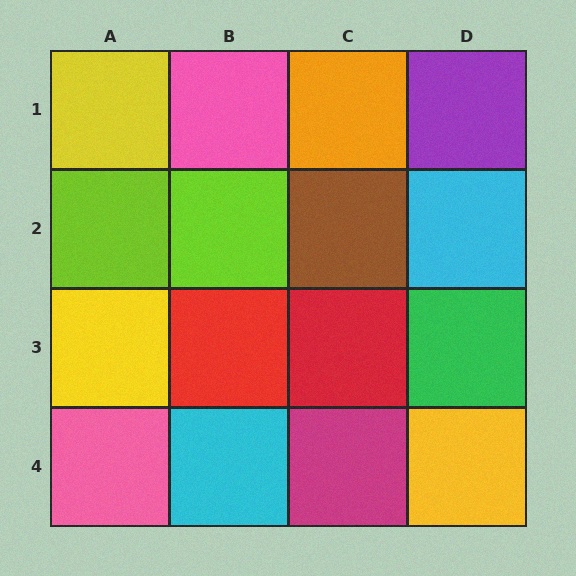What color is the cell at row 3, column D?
Green.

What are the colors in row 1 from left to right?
Yellow, pink, orange, purple.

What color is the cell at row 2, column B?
Lime.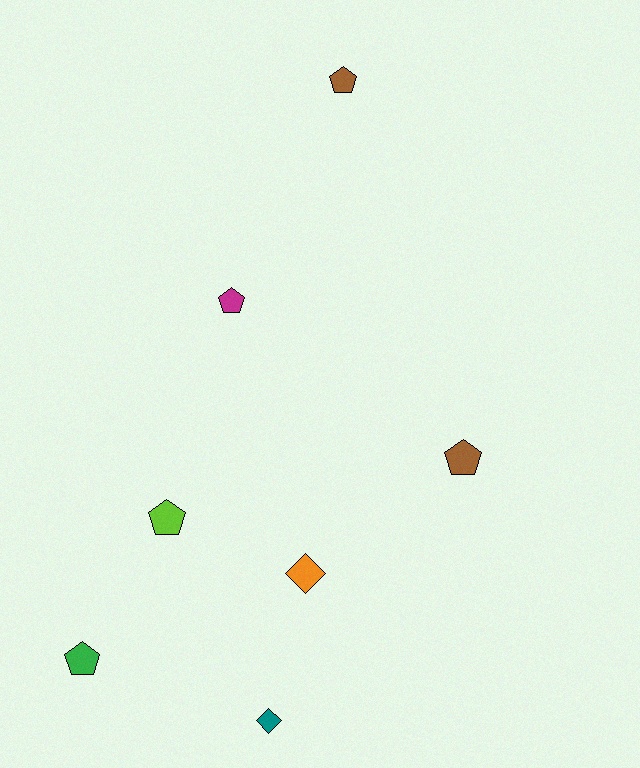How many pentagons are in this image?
There are 5 pentagons.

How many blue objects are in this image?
There are no blue objects.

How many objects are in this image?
There are 7 objects.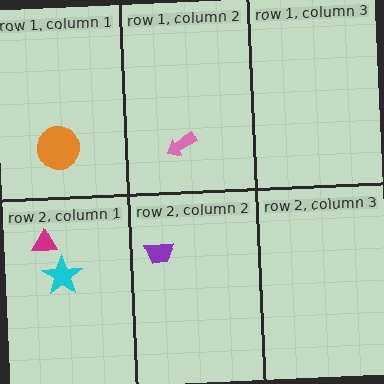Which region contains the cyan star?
The row 2, column 1 region.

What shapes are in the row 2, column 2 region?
The purple trapezoid.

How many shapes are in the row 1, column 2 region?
1.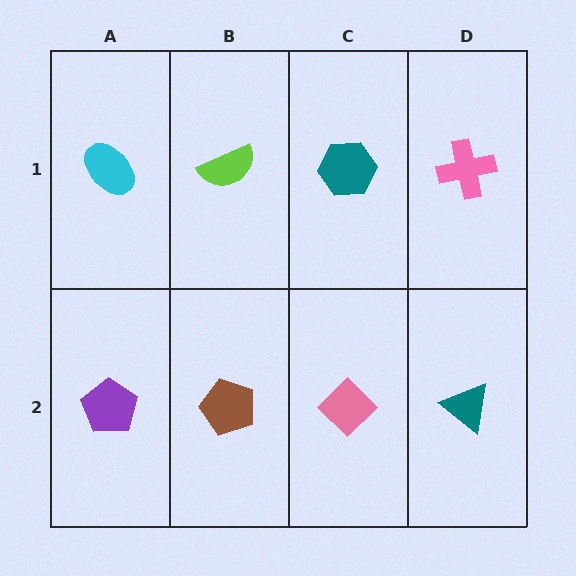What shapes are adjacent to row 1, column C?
A pink diamond (row 2, column C), a lime semicircle (row 1, column B), a pink cross (row 1, column D).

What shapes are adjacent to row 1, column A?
A purple pentagon (row 2, column A), a lime semicircle (row 1, column B).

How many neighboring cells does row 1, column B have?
3.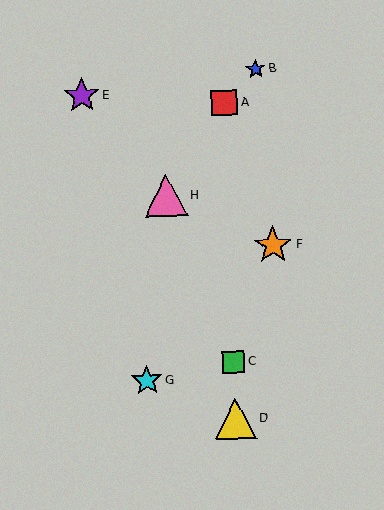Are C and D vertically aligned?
Yes, both are at x≈233.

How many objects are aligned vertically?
3 objects (A, C, D) are aligned vertically.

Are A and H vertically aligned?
No, A is at x≈224 and H is at x≈166.